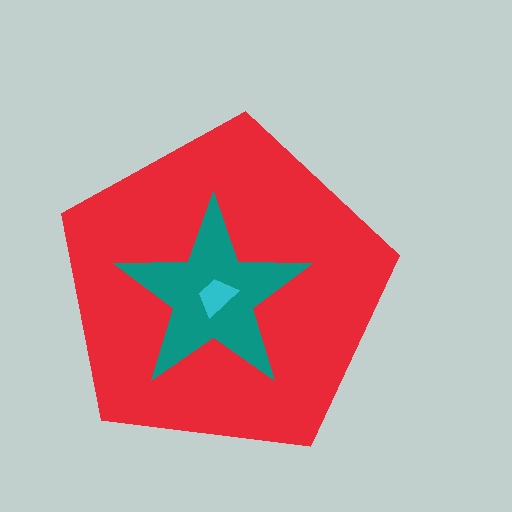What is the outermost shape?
The red pentagon.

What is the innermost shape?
The cyan trapezoid.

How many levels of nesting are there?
3.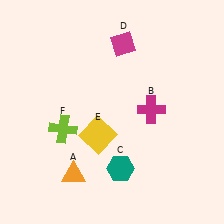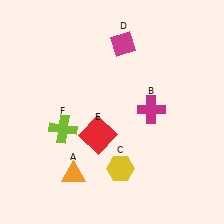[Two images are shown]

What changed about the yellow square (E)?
In Image 1, E is yellow. In Image 2, it changed to red.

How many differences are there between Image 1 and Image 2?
There are 2 differences between the two images.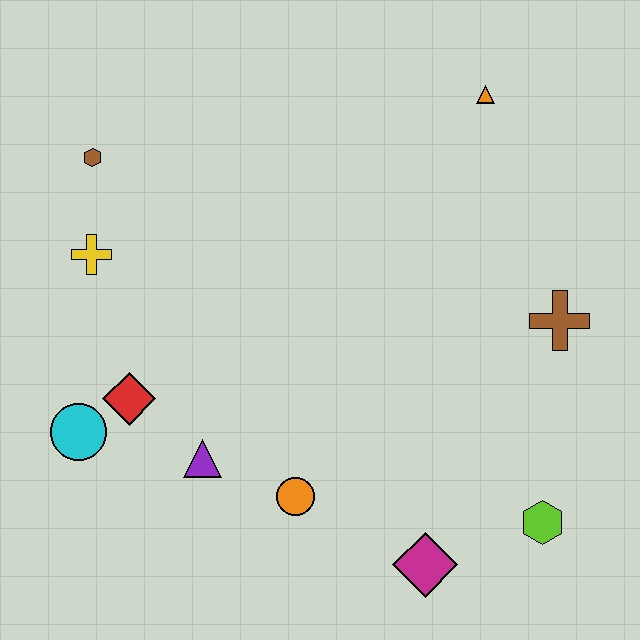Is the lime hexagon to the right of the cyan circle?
Yes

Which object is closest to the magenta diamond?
The lime hexagon is closest to the magenta diamond.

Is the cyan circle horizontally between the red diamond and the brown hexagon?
No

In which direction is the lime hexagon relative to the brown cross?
The lime hexagon is below the brown cross.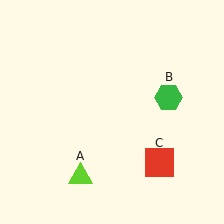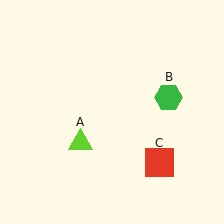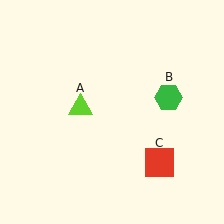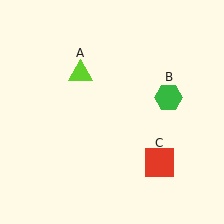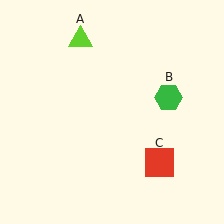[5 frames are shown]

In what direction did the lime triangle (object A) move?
The lime triangle (object A) moved up.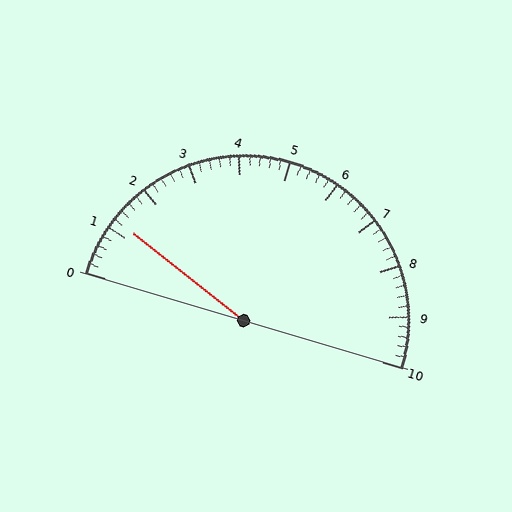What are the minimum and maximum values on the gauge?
The gauge ranges from 0 to 10.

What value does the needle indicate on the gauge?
The needle indicates approximately 1.2.